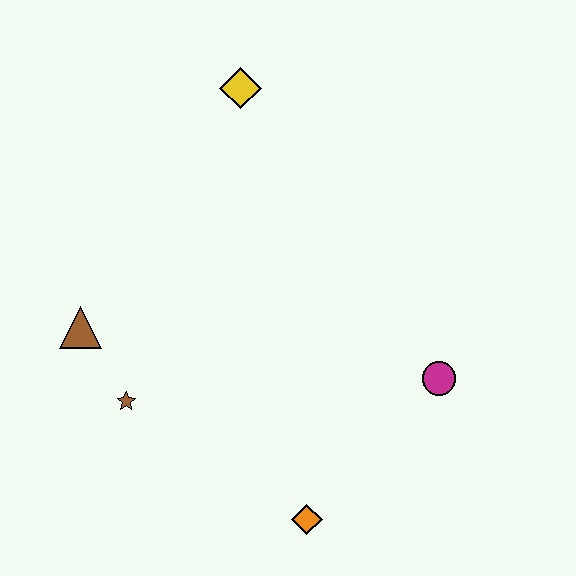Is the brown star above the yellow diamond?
No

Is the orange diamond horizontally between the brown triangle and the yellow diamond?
No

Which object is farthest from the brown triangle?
The magenta circle is farthest from the brown triangle.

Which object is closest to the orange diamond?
The magenta circle is closest to the orange diamond.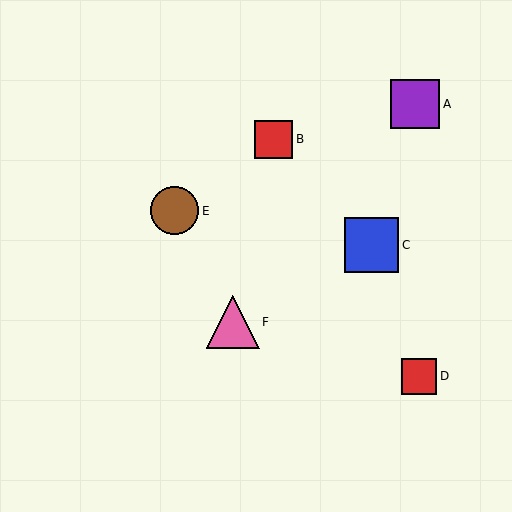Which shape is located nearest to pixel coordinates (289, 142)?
The red square (labeled B) at (274, 139) is nearest to that location.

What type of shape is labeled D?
Shape D is a red square.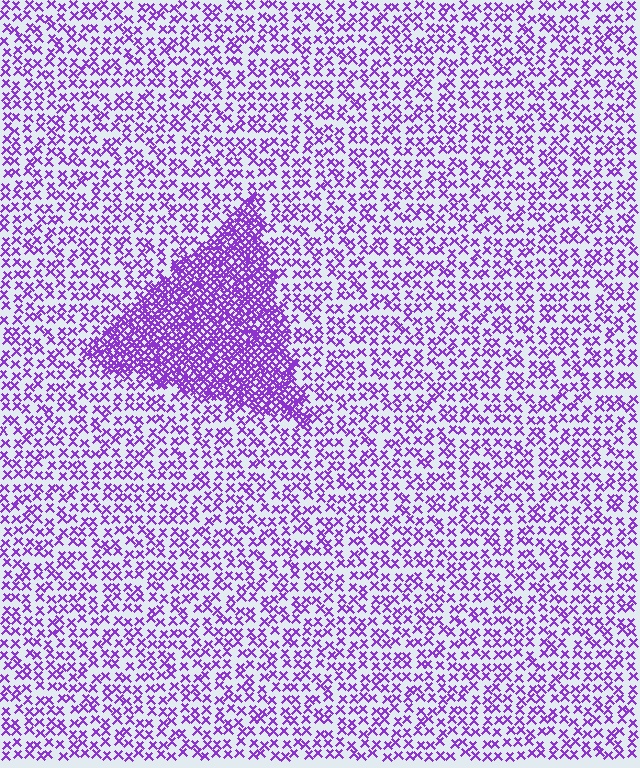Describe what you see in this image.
The image contains small purple elements arranged at two different densities. A triangle-shaped region is visible where the elements are more densely packed than the surrounding area.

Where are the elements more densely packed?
The elements are more densely packed inside the triangle boundary.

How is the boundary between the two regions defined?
The boundary is defined by a change in element density (approximately 2.6x ratio). All elements are the same color, size, and shape.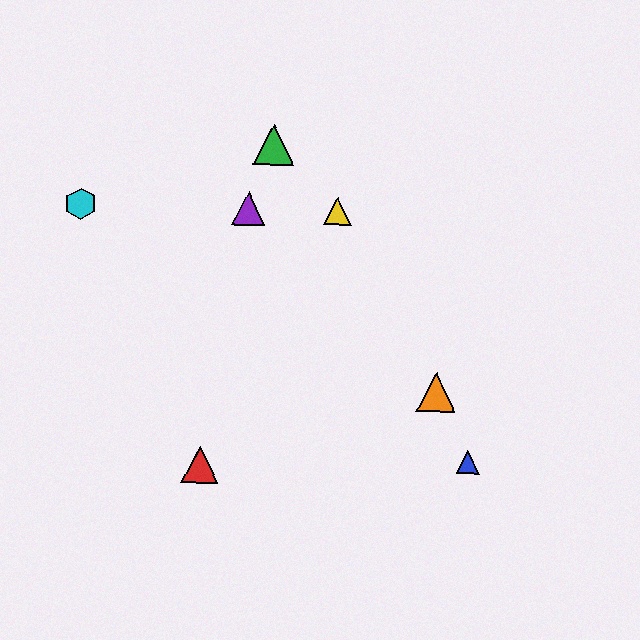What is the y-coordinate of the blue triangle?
The blue triangle is at y≈462.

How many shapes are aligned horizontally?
3 shapes (the yellow triangle, the purple triangle, the cyan hexagon) are aligned horizontally.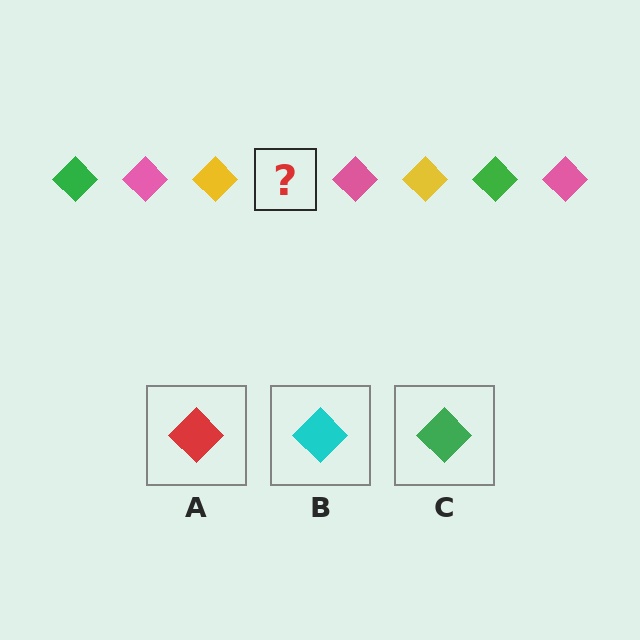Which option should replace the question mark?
Option C.